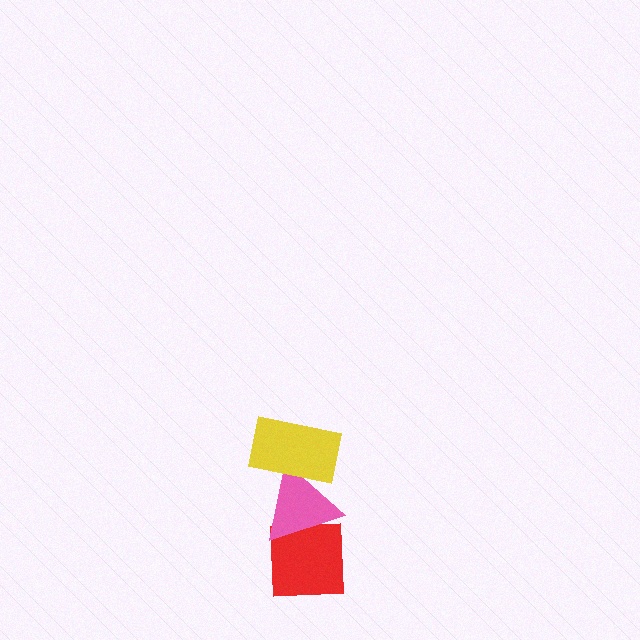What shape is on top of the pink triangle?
The yellow rectangle is on top of the pink triangle.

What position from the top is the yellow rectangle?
The yellow rectangle is 1st from the top.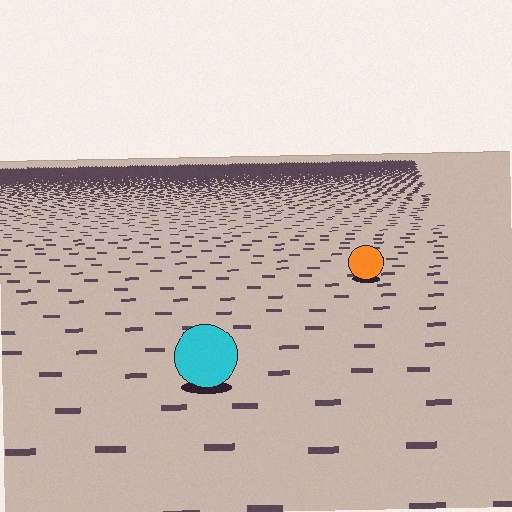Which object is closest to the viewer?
The cyan circle is closest. The texture marks near it are larger and more spread out.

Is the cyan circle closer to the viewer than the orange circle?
Yes. The cyan circle is closer — you can tell from the texture gradient: the ground texture is coarser near it.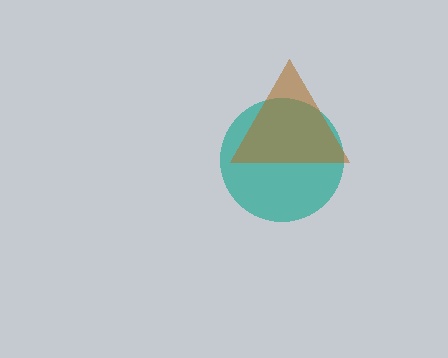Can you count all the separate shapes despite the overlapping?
Yes, there are 2 separate shapes.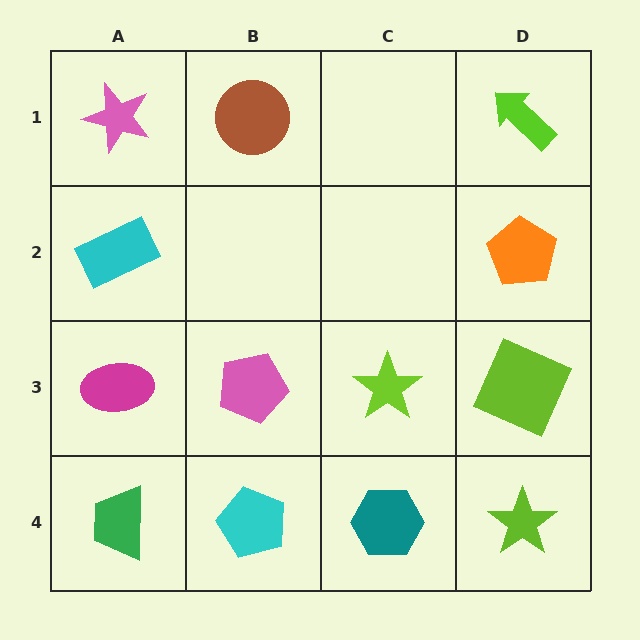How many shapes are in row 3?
4 shapes.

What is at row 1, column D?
A lime arrow.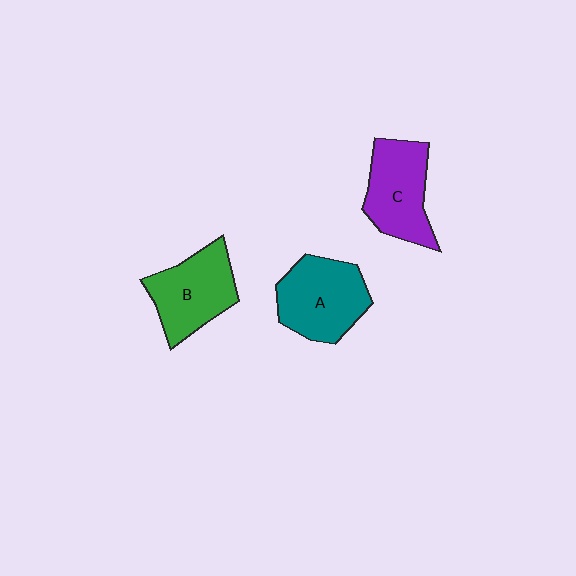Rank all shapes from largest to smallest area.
From largest to smallest: A (teal), B (green), C (purple).